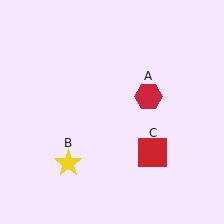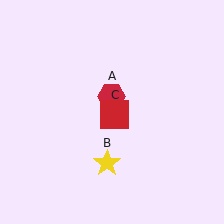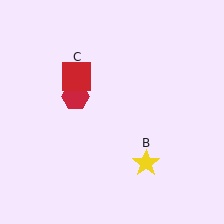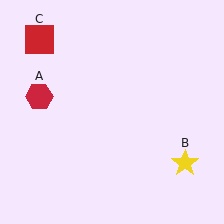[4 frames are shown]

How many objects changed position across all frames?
3 objects changed position: red hexagon (object A), yellow star (object B), red square (object C).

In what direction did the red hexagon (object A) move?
The red hexagon (object A) moved left.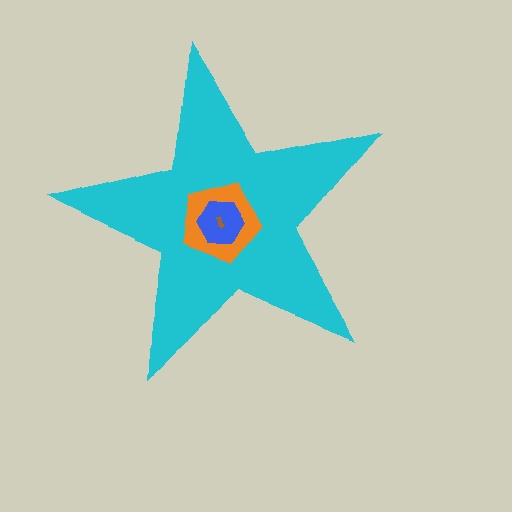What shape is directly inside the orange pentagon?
The blue hexagon.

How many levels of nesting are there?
4.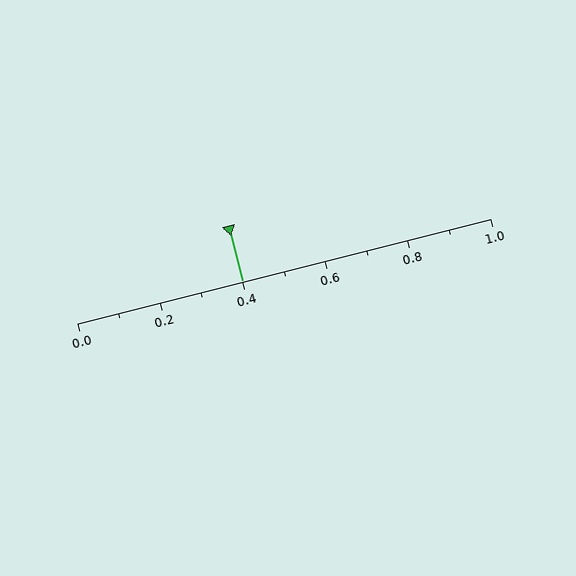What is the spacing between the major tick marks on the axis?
The major ticks are spaced 0.2 apart.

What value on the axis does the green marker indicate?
The marker indicates approximately 0.4.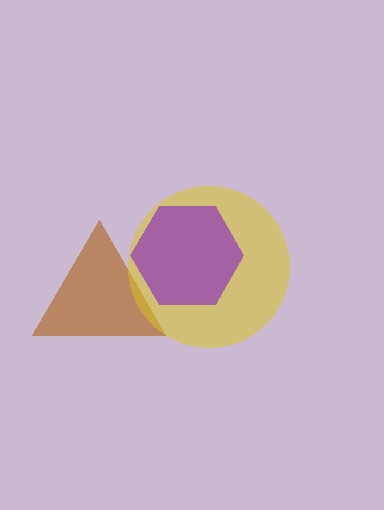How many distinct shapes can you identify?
There are 3 distinct shapes: a brown triangle, a yellow circle, a purple hexagon.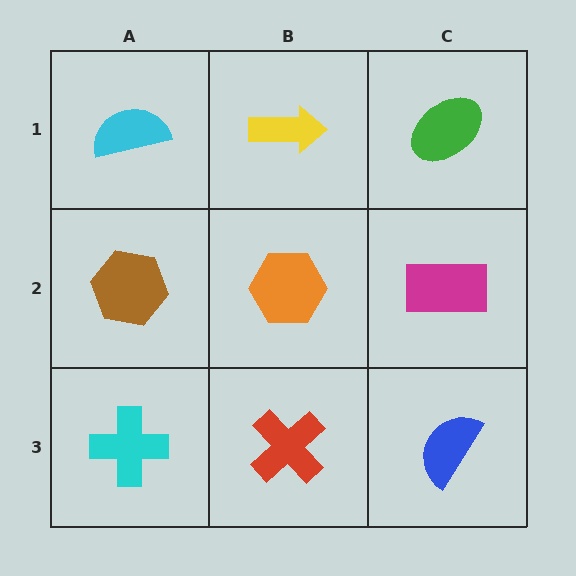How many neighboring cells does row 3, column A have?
2.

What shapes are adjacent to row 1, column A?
A brown hexagon (row 2, column A), a yellow arrow (row 1, column B).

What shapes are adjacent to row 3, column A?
A brown hexagon (row 2, column A), a red cross (row 3, column B).